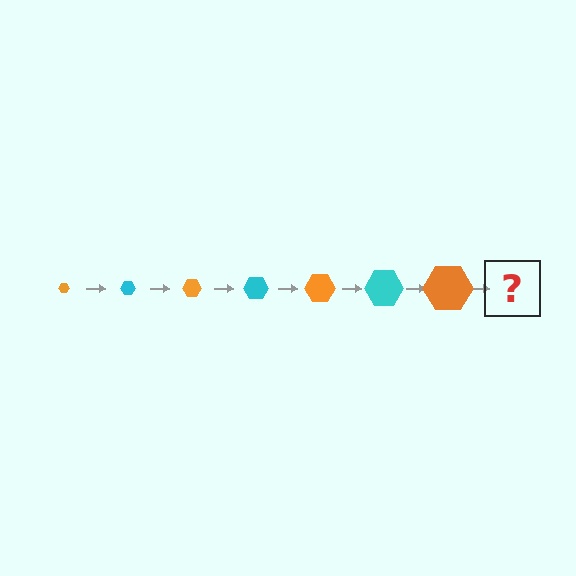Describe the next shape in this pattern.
It should be a cyan hexagon, larger than the previous one.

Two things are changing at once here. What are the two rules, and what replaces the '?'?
The two rules are that the hexagon grows larger each step and the color cycles through orange and cyan. The '?' should be a cyan hexagon, larger than the previous one.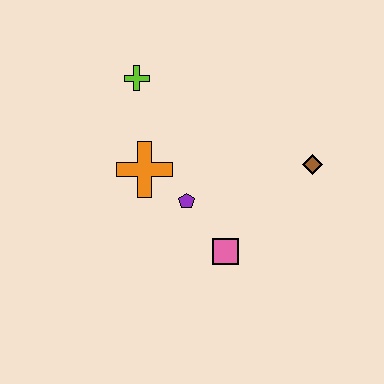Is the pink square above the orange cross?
No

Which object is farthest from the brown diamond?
The lime cross is farthest from the brown diamond.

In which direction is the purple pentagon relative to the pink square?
The purple pentagon is above the pink square.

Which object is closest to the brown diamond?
The pink square is closest to the brown diamond.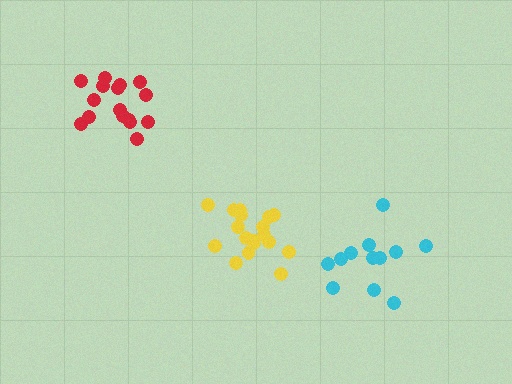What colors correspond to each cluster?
The clusters are colored: yellow, red, cyan.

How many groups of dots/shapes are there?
There are 3 groups.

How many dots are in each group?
Group 1: 18 dots, Group 2: 16 dots, Group 3: 12 dots (46 total).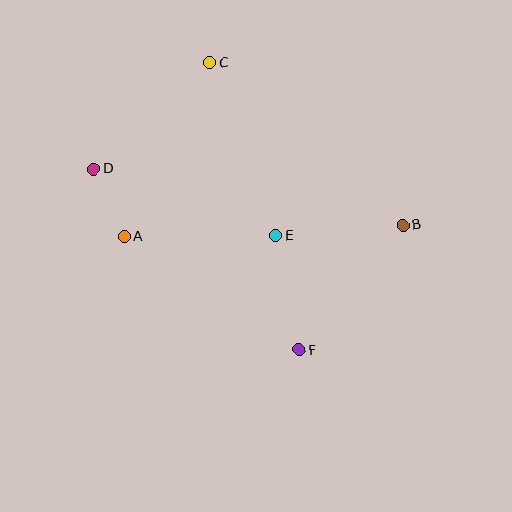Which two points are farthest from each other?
Points B and D are farthest from each other.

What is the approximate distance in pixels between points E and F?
The distance between E and F is approximately 117 pixels.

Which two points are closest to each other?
Points A and D are closest to each other.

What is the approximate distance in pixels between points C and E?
The distance between C and E is approximately 185 pixels.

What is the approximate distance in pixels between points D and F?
The distance between D and F is approximately 275 pixels.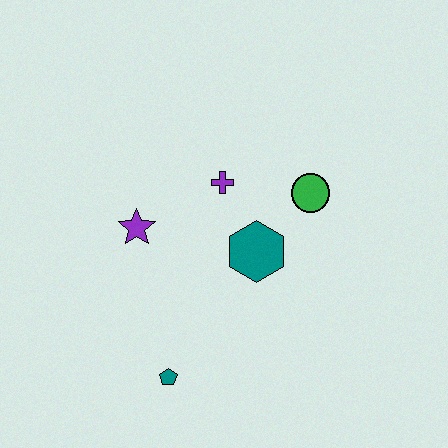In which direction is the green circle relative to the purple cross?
The green circle is to the right of the purple cross.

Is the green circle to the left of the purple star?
No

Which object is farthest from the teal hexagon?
The teal pentagon is farthest from the teal hexagon.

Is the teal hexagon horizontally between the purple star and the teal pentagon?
No